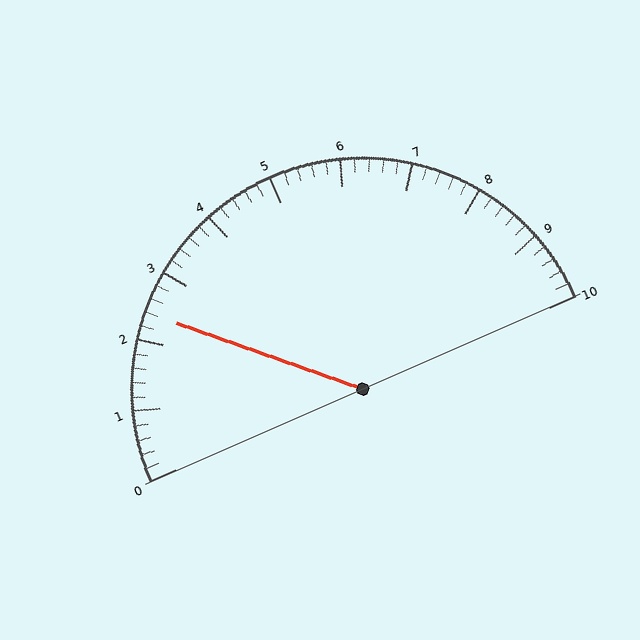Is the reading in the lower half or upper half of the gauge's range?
The reading is in the lower half of the range (0 to 10).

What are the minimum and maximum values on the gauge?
The gauge ranges from 0 to 10.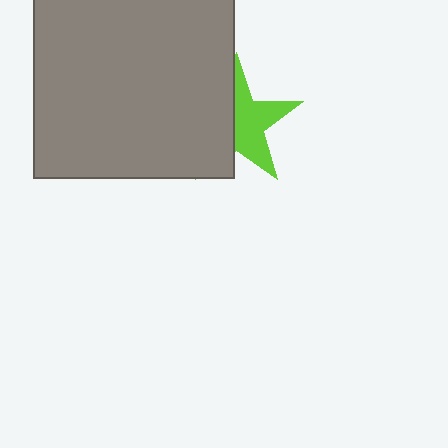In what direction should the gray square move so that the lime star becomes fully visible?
The gray square should move left. That is the shortest direction to clear the overlap and leave the lime star fully visible.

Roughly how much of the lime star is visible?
About half of it is visible (roughly 51%).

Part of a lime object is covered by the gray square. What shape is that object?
It is a star.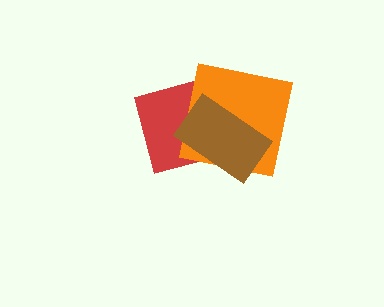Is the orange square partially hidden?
Yes, it is partially covered by another shape.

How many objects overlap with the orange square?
2 objects overlap with the orange square.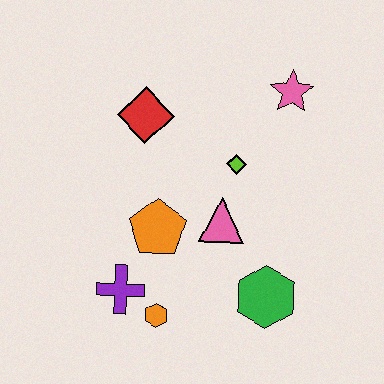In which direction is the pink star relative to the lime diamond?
The pink star is above the lime diamond.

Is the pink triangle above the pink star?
No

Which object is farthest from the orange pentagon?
The pink star is farthest from the orange pentagon.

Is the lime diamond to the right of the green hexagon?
No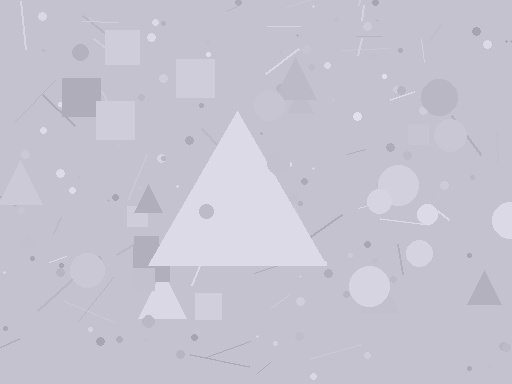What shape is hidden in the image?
A triangle is hidden in the image.